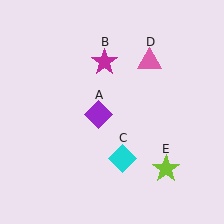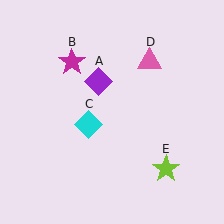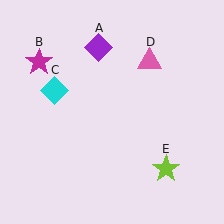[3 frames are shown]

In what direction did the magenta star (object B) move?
The magenta star (object B) moved left.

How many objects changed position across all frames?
3 objects changed position: purple diamond (object A), magenta star (object B), cyan diamond (object C).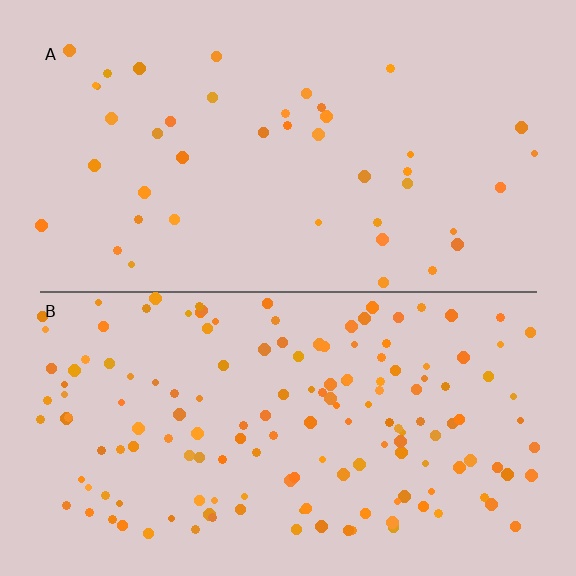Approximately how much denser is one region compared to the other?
Approximately 3.6× — region B over region A.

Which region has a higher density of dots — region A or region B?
B (the bottom).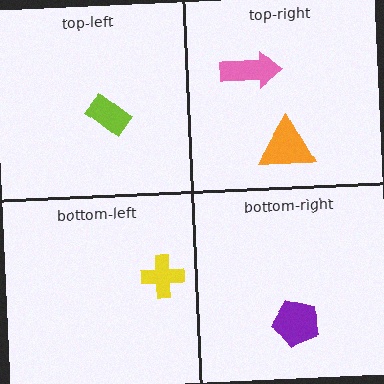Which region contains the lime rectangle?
The top-left region.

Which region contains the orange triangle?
The top-right region.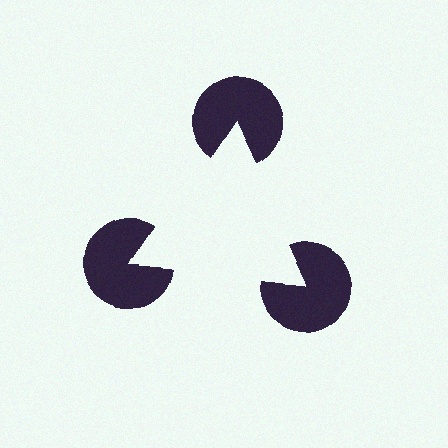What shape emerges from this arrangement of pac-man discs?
An illusory triangle — its edges are inferred from the aligned wedge cuts in the pac-man discs, not physically drawn.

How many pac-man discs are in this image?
There are 3 — one at each vertex of the illusory triangle.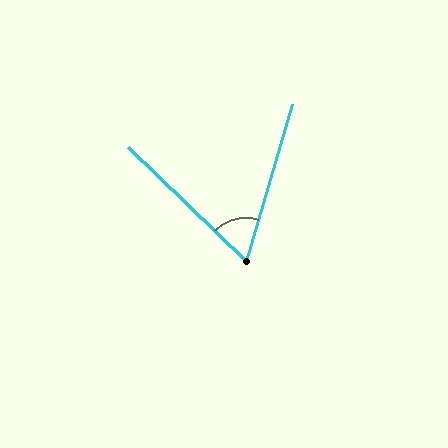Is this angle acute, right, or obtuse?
It is acute.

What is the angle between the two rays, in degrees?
Approximately 62 degrees.